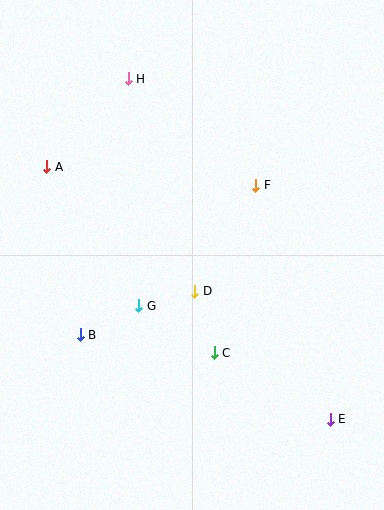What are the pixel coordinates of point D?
Point D is at (195, 291).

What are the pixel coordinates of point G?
Point G is at (139, 306).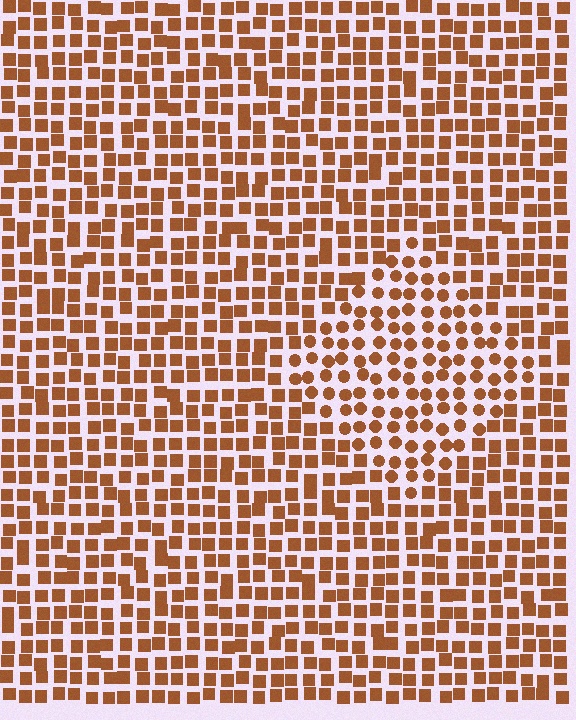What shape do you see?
I see a diamond.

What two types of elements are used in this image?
The image uses circles inside the diamond region and squares outside it.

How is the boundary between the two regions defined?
The boundary is defined by a change in element shape: circles inside vs. squares outside. All elements share the same color and spacing.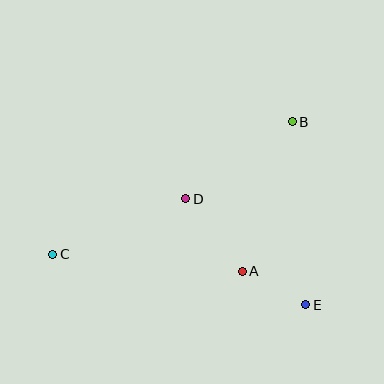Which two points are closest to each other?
Points A and E are closest to each other.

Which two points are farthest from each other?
Points B and C are farthest from each other.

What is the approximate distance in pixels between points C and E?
The distance between C and E is approximately 258 pixels.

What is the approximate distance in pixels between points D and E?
The distance between D and E is approximately 160 pixels.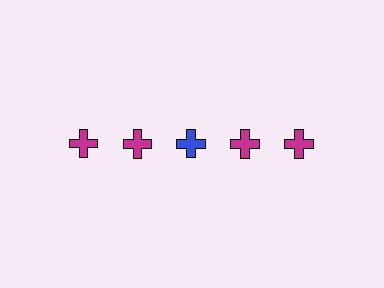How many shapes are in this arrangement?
There are 5 shapes arranged in a grid pattern.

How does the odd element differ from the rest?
It has a different color: blue instead of magenta.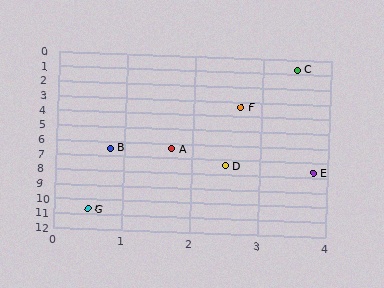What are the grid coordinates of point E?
Point E is at approximately (3.8, 7.7).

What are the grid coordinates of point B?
Point B is at approximately (0.8, 6.5).